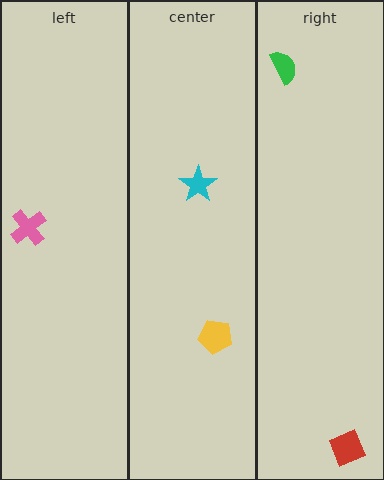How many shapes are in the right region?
2.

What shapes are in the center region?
The yellow pentagon, the cyan star.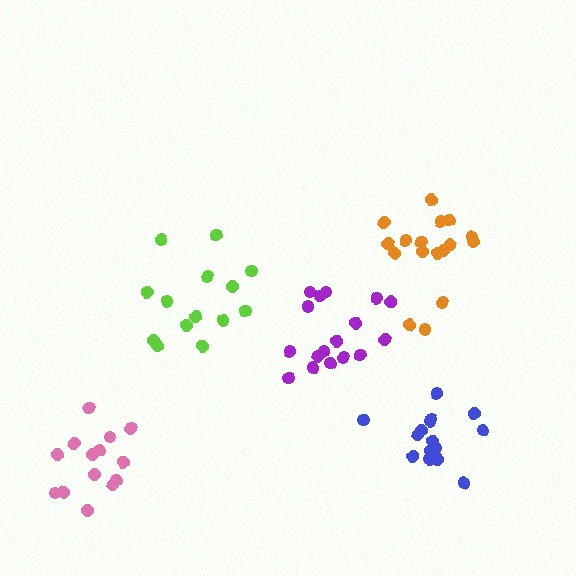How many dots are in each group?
Group 1: 17 dots, Group 2: 15 dots, Group 3: 15 dots, Group 4: 17 dots, Group 5: 14 dots (78 total).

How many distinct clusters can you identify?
There are 5 distinct clusters.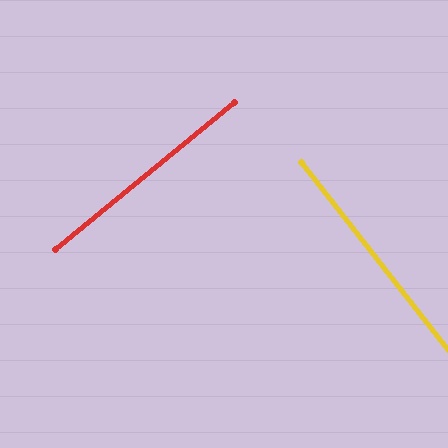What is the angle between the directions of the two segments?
Approximately 89 degrees.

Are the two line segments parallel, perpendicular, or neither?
Perpendicular — they meet at approximately 89°.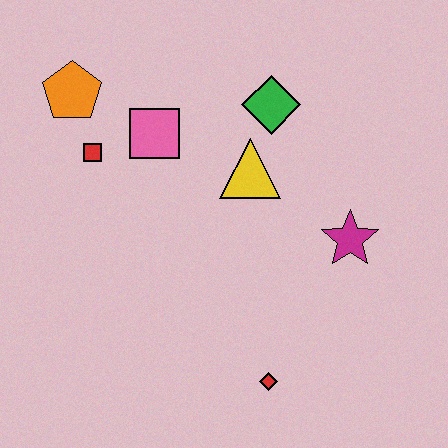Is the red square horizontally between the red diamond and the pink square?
No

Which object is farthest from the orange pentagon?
The red diamond is farthest from the orange pentagon.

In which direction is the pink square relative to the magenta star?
The pink square is to the left of the magenta star.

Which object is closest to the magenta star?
The yellow triangle is closest to the magenta star.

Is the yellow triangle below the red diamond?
No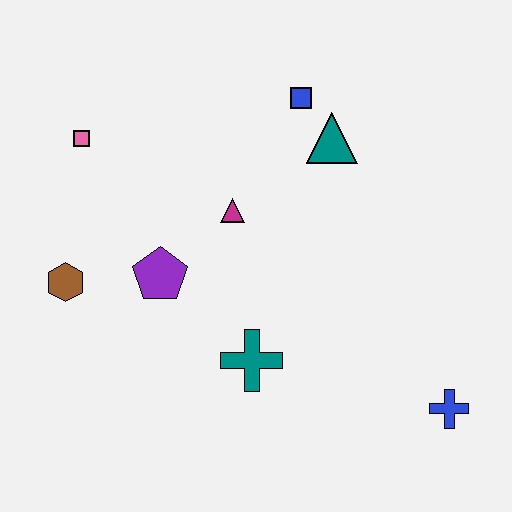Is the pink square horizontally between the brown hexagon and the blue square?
Yes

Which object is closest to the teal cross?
The purple pentagon is closest to the teal cross.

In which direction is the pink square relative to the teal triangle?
The pink square is to the left of the teal triangle.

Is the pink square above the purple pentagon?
Yes